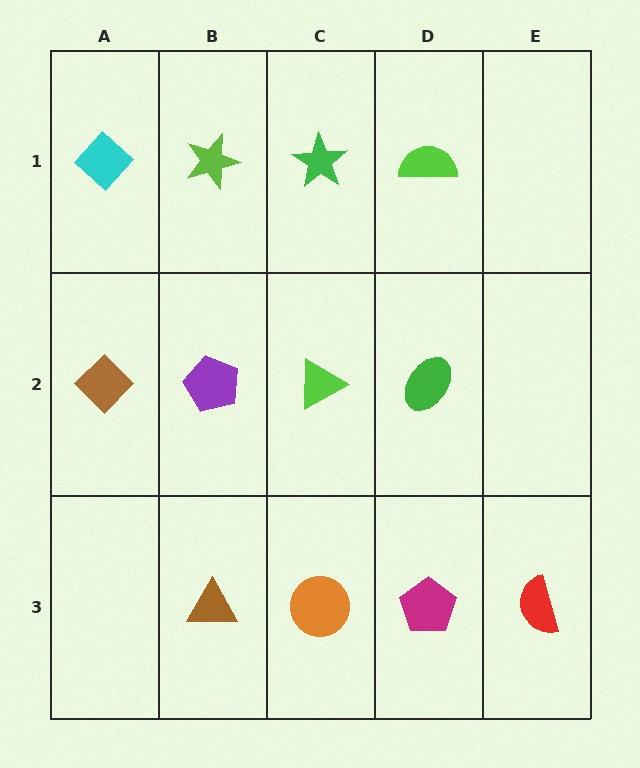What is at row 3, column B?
A brown triangle.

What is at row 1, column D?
A lime semicircle.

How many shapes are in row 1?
4 shapes.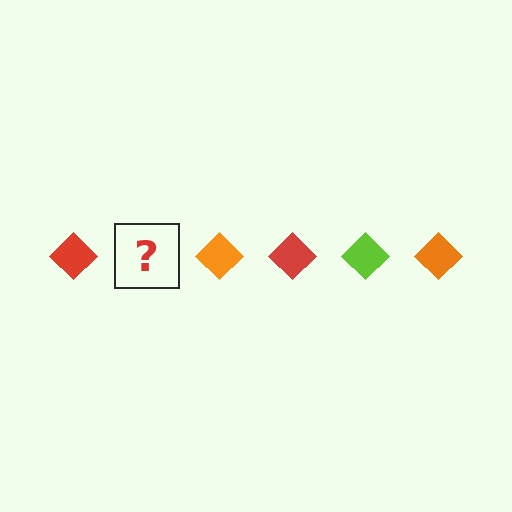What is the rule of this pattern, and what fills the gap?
The rule is that the pattern cycles through red, lime, orange diamonds. The gap should be filled with a lime diamond.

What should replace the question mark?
The question mark should be replaced with a lime diamond.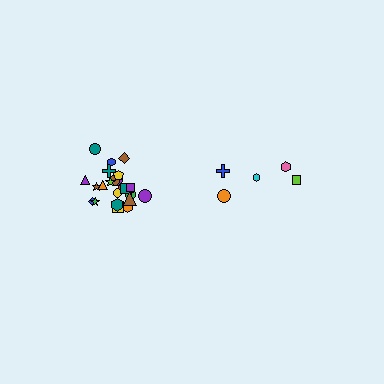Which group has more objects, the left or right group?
The left group.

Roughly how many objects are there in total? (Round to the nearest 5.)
Roughly 30 objects in total.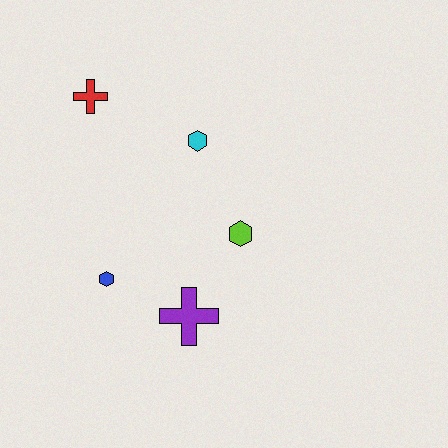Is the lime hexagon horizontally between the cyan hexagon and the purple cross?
No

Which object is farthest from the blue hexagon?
The red cross is farthest from the blue hexagon.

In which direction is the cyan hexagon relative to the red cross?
The cyan hexagon is to the right of the red cross.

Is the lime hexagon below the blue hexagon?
No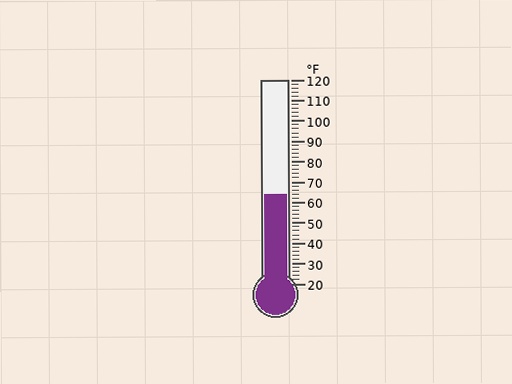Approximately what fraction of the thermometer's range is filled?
The thermometer is filled to approximately 45% of its range.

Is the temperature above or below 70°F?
The temperature is below 70°F.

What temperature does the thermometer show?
The thermometer shows approximately 64°F.